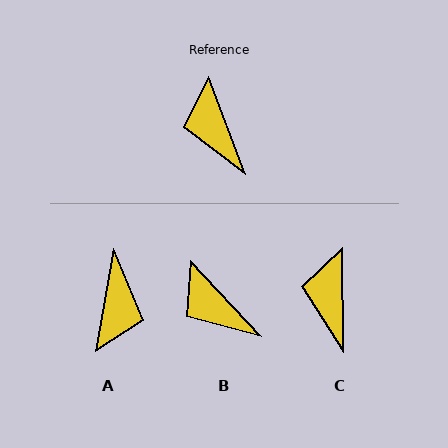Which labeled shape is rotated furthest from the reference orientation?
A, about 149 degrees away.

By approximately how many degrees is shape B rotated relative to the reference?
Approximately 23 degrees counter-clockwise.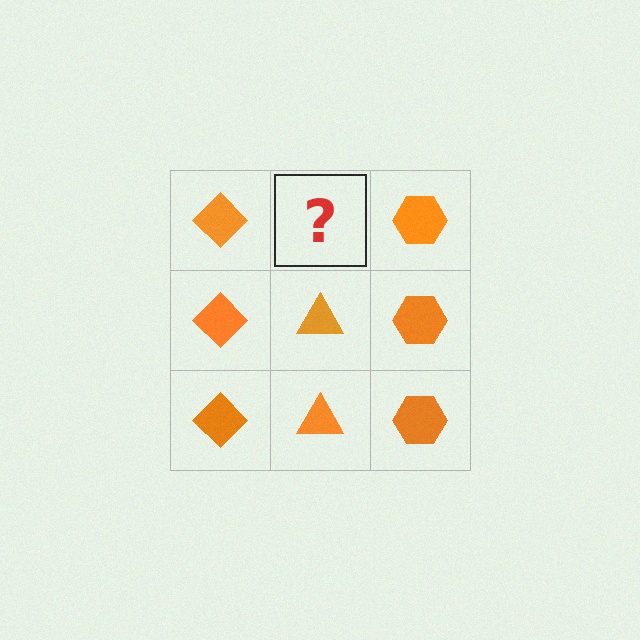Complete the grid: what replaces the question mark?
The question mark should be replaced with an orange triangle.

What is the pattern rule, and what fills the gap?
The rule is that each column has a consistent shape. The gap should be filled with an orange triangle.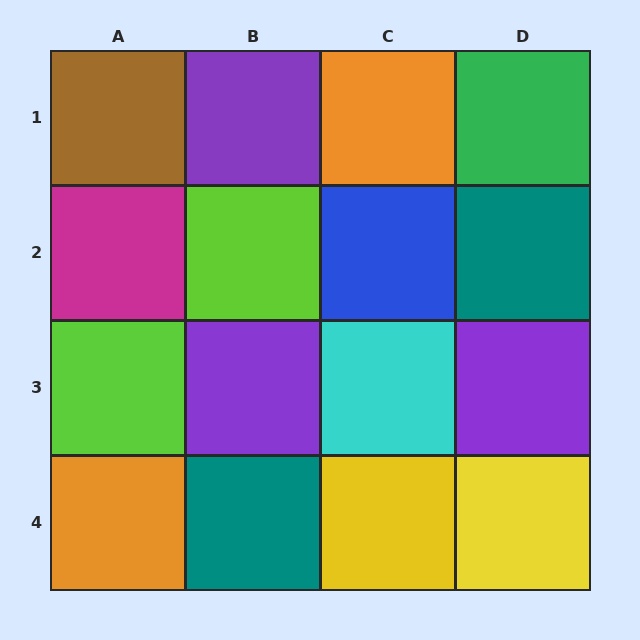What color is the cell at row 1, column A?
Brown.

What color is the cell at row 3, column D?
Purple.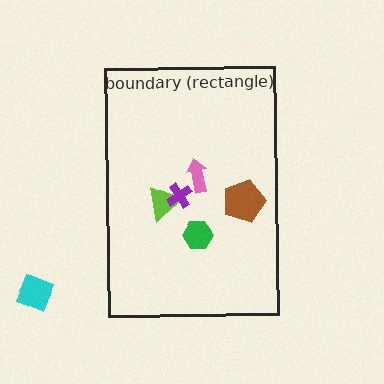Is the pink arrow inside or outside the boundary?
Inside.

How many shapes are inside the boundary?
5 inside, 1 outside.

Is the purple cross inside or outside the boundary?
Inside.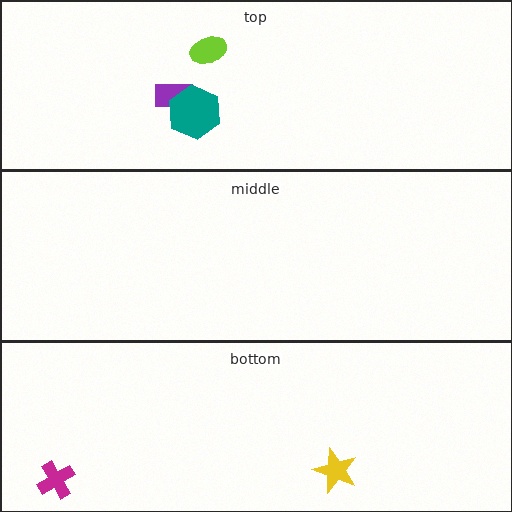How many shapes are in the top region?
3.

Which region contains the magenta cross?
The bottom region.